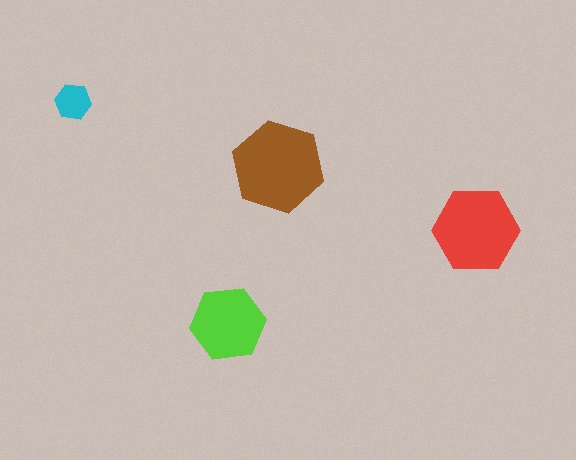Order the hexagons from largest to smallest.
the brown one, the red one, the lime one, the cyan one.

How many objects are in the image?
There are 4 objects in the image.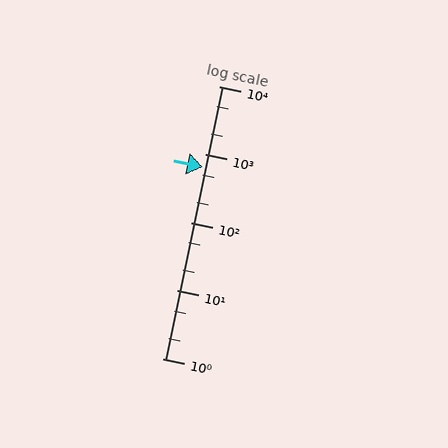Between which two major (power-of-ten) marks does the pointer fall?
The pointer is between 100 and 1000.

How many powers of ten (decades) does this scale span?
The scale spans 4 decades, from 1 to 10000.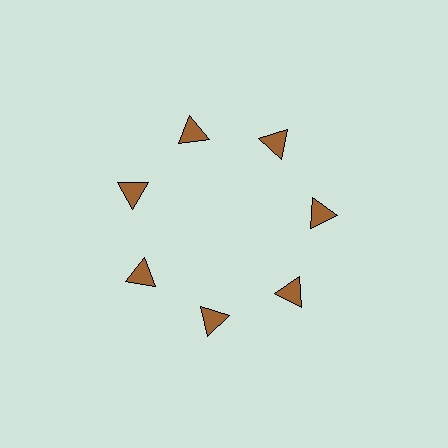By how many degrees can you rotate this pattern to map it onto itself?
The pattern maps onto itself every 51 degrees of rotation.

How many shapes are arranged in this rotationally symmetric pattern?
There are 7 shapes, arranged in 7 groups of 1.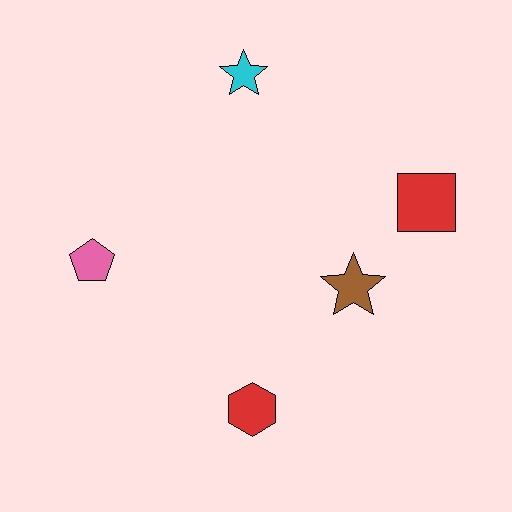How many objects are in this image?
There are 5 objects.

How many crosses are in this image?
There are no crosses.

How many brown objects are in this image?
There is 1 brown object.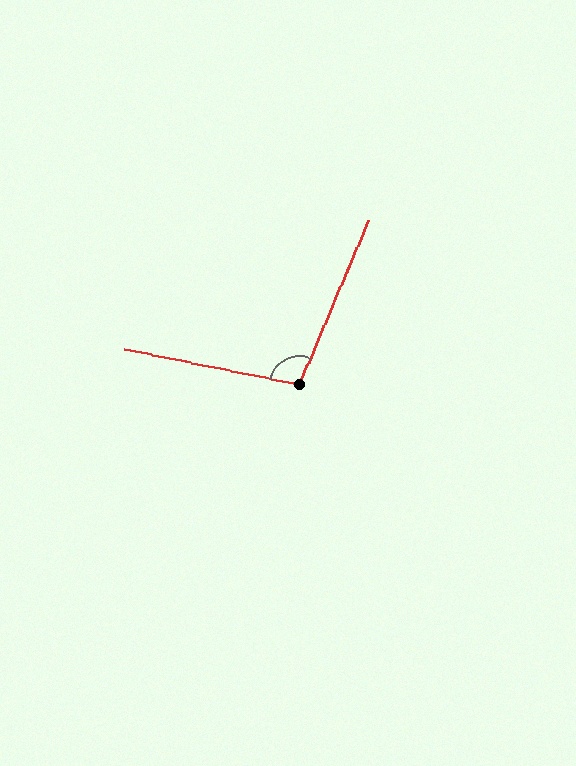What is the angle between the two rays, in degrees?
Approximately 101 degrees.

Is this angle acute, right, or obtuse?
It is obtuse.